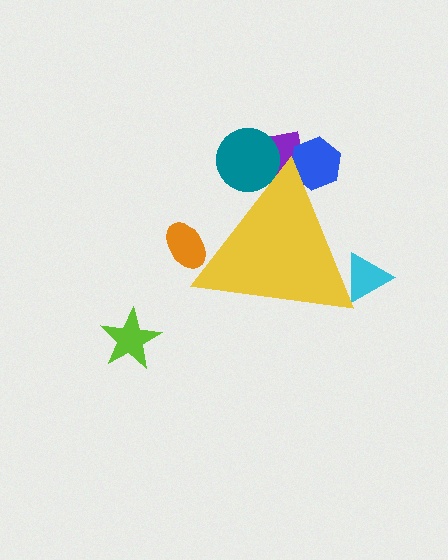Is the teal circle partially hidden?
Yes, the teal circle is partially hidden behind the yellow triangle.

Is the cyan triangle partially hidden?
Yes, the cyan triangle is partially hidden behind the yellow triangle.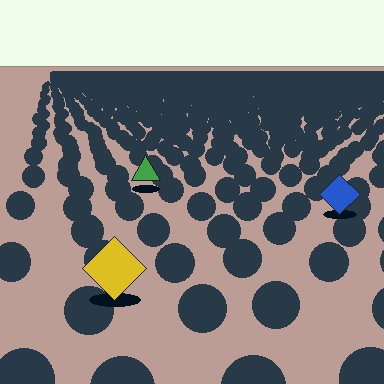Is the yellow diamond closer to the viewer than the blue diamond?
Yes. The yellow diamond is closer — you can tell from the texture gradient: the ground texture is coarser near it.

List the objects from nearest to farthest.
From nearest to farthest: the yellow diamond, the blue diamond, the green triangle.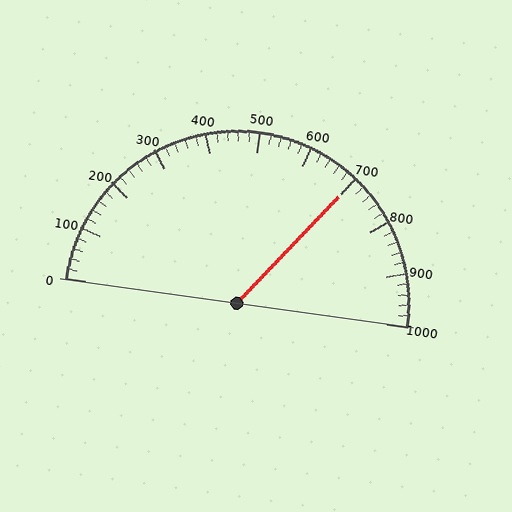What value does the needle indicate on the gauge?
The needle indicates approximately 700.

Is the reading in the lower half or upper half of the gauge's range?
The reading is in the upper half of the range (0 to 1000).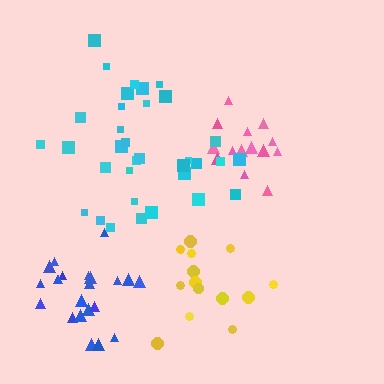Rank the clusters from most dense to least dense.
pink, blue, cyan, yellow.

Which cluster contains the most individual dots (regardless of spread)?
Cyan (34).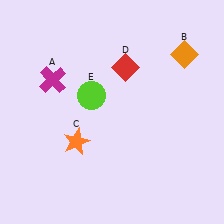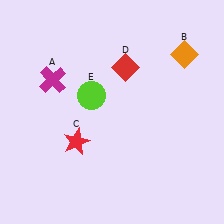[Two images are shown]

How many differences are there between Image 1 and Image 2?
There is 1 difference between the two images.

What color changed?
The star (C) changed from orange in Image 1 to red in Image 2.